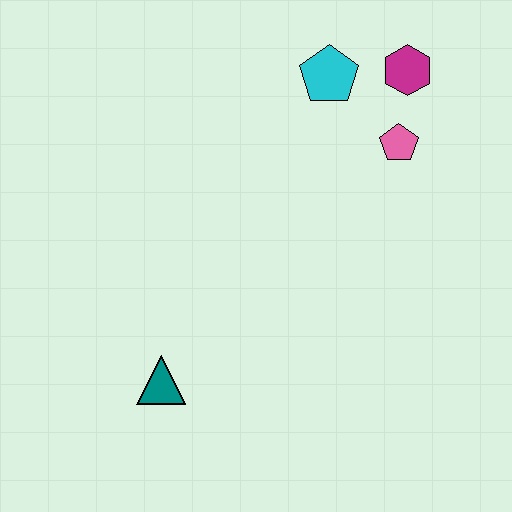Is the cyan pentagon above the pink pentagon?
Yes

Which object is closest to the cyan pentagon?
The magenta hexagon is closest to the cyan pentagon.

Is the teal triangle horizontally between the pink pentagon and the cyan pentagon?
No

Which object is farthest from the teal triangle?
The magenta hexagon is farthest from the teal triangle.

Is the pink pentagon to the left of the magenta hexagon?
Yes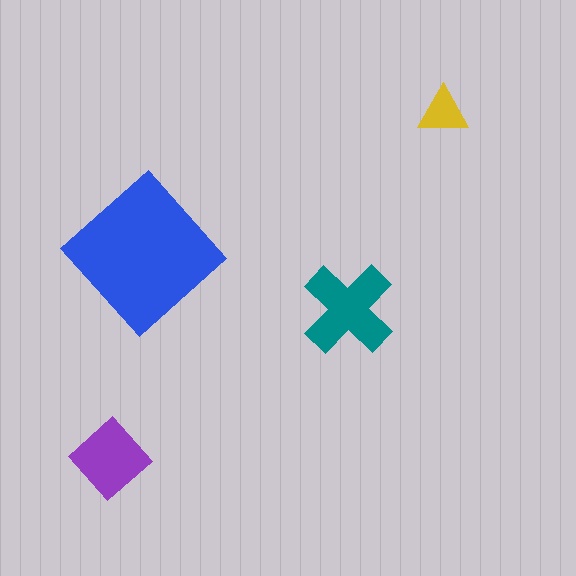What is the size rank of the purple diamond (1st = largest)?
3rd.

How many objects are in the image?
There are 4 objects in the image.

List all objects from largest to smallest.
The blue diamond, the teal cross, the purple diamond, the yellow triangle.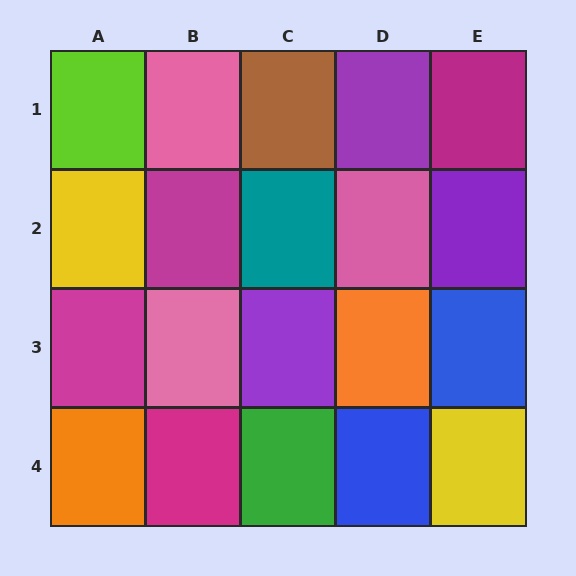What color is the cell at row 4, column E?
Yellow.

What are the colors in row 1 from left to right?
Lime, pink, brown, purple, magenta.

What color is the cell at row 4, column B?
Magenta.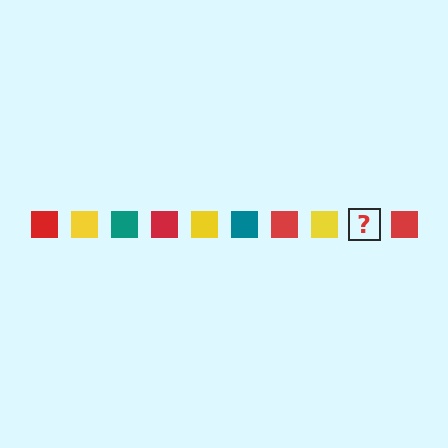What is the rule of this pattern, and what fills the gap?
The rule is that the pattern cycles through red, yellow, teal squares. The gap should be filled with a teal square.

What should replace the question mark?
The question mark should be replaced with a teal square.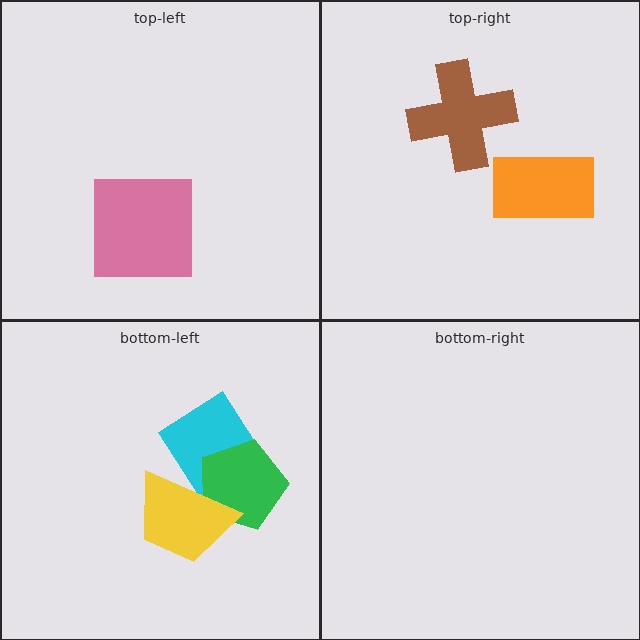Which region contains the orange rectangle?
The top-right region.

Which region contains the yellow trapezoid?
The bottom-left region.